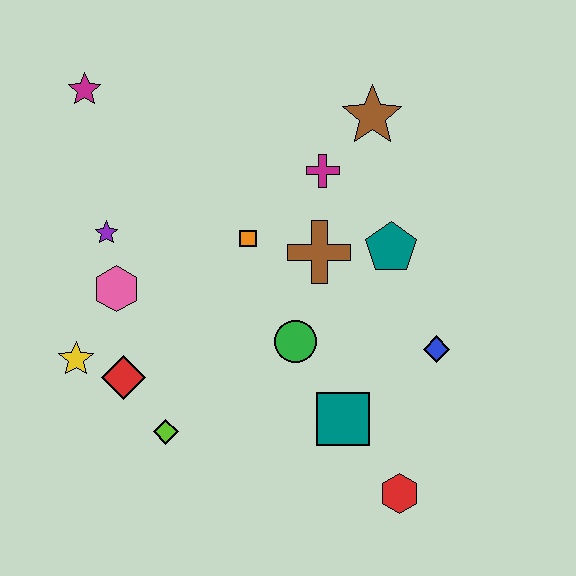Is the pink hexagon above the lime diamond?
Yes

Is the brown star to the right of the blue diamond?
No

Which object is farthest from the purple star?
The red hexagon is farthest from the purple star.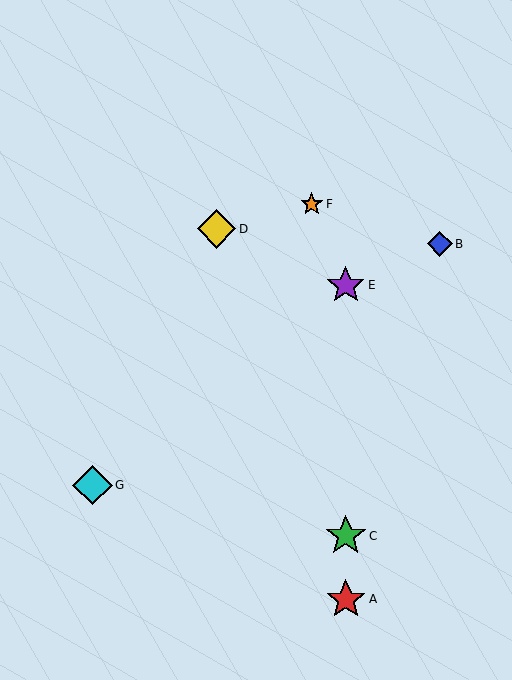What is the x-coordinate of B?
Object B is at x≈440.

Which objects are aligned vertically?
Objects A, C, E are aligned vertically.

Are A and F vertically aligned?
No, A is at x≈346 and F is at x≈312.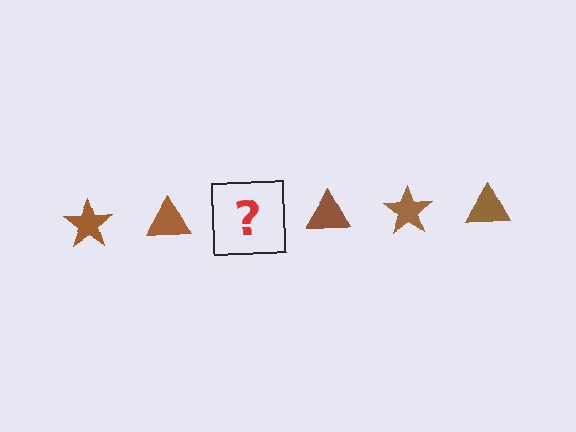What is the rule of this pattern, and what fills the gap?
The rule is that the pattern cycles through star, triangle shapes in brown. The gap should be filled with a brown star.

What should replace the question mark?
The question mark should be replaced with a brown star.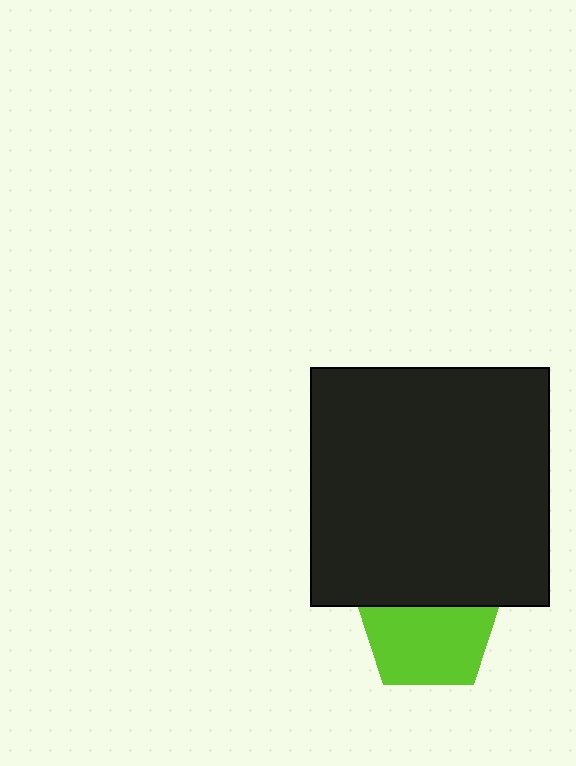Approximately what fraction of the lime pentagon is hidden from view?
Roughly 37% of the lime pentagon is hidden behind the black square.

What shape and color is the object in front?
The object in front is a black square.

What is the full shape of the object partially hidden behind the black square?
The partially hidden object is a lime pentagon.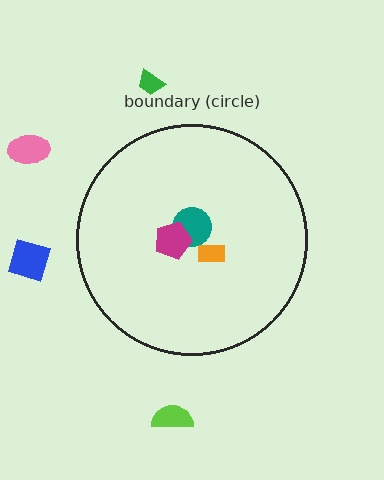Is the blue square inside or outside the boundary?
Outside.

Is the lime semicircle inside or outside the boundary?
Outside.